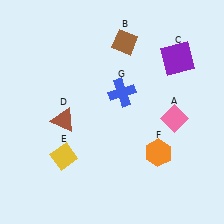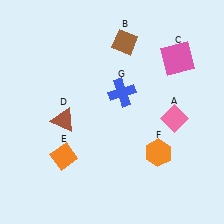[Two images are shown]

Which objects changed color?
C changed from purple to pink. E changed from yellow to orange.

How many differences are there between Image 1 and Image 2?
There are 2 differences between the two images.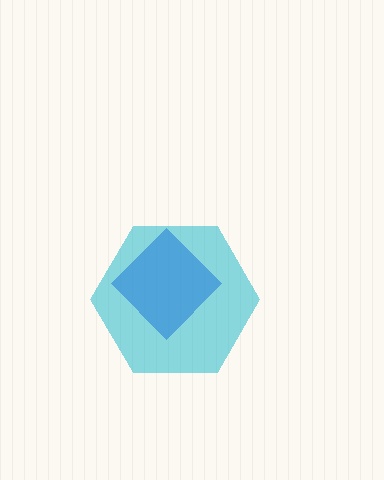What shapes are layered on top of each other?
The layered shapes are: a blue diamond, a cyan hexagon.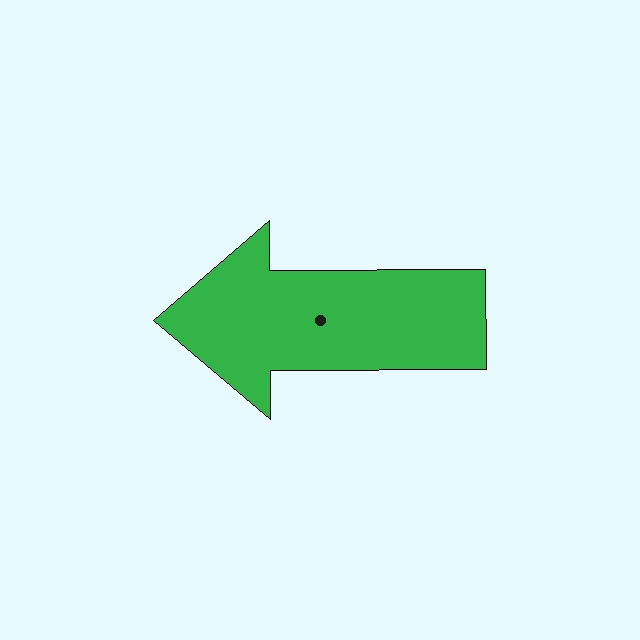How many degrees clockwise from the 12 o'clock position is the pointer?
Approximately 270 degrees.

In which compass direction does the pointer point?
West.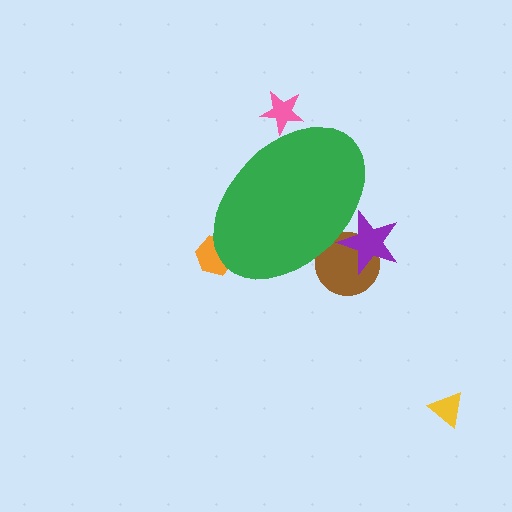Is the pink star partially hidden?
Yes, the pink star is partially hidden behind the green ellipse.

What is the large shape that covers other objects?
A green ellipse.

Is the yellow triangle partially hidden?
No, the yellow triangle is fully visible.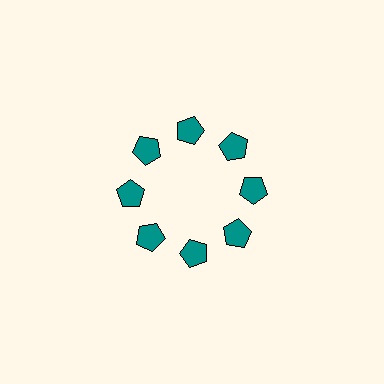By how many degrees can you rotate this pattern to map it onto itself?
The pattern maps onto itself every 45 degrees of rotation.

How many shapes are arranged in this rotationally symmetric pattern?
There are 8 shapes, arranged in 8 groups of 1.